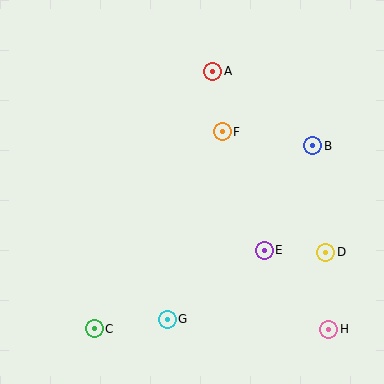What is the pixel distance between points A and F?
The distance between A and F is 61 pixels.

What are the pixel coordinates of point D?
Point D is at (326, 252).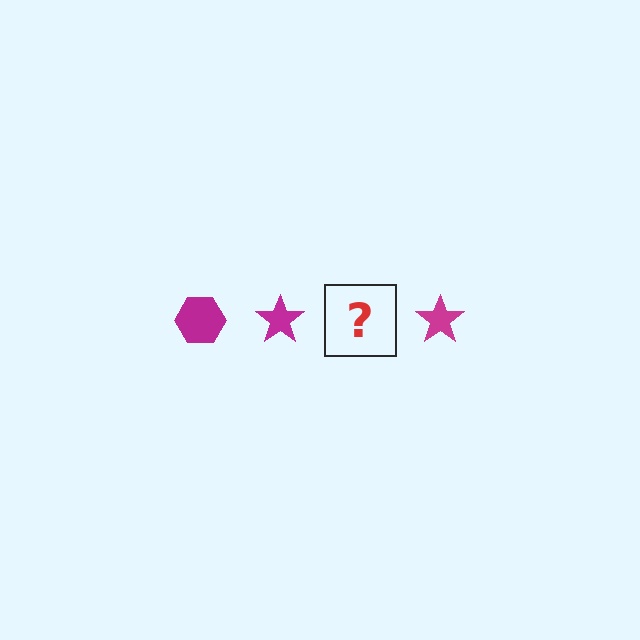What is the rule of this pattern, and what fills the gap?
The rule is that the pattern cycles through hexagon, star shapes in magenta. The gap should be filled with a magenta hexagon.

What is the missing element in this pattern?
The missing element is a magenta hexagon.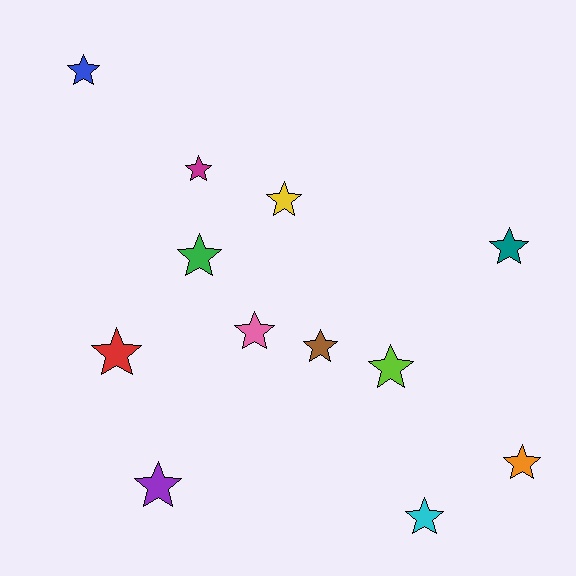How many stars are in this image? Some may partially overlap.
There are 12 stars.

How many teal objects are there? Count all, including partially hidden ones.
There is 1 teal object.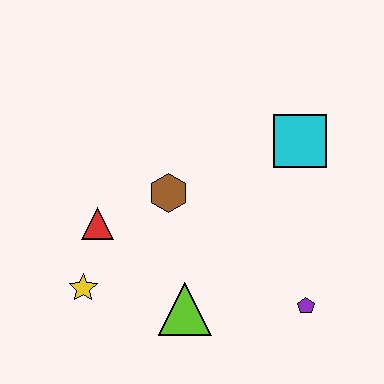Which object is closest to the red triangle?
The yellow star is closest to the red triangle.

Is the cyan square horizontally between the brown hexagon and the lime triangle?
No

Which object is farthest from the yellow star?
The cyan square is farthest from the yellow star.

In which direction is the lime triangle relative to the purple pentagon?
The lime triangle is to the left of the purple pentagon.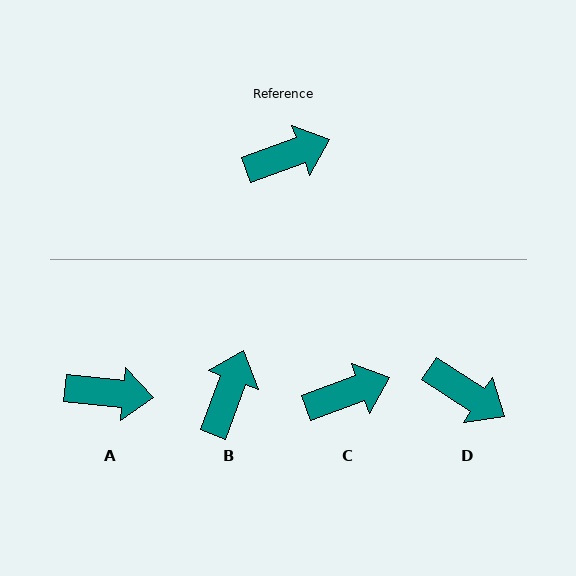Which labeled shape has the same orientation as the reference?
C.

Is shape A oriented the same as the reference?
No, it is off by about 26 degrees.